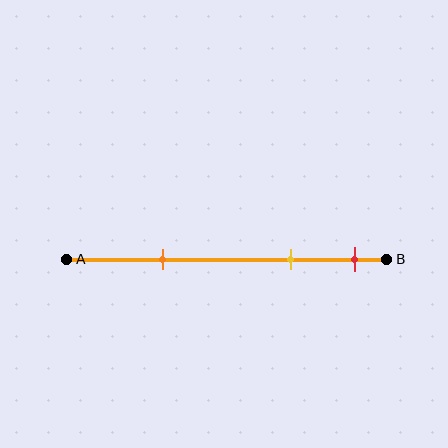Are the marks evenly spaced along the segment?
No, the marks are not evenly spaced.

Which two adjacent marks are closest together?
The yellow and red marks are the closest adjacent pair.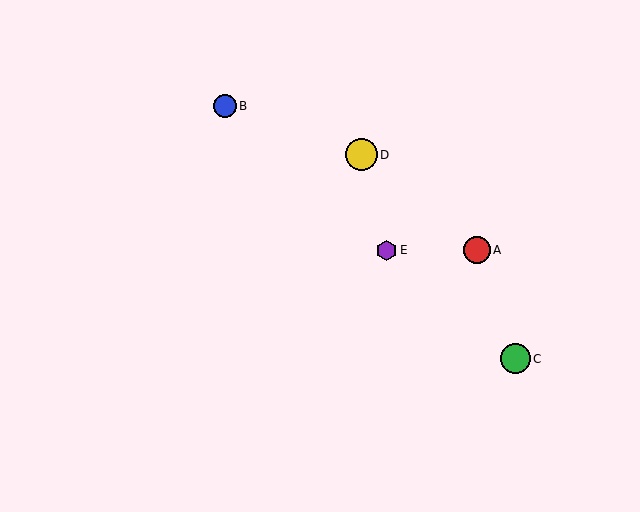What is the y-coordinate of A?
Object A is at y≈250.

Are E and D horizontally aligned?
No, E is at y≈250 and D is at y≈155.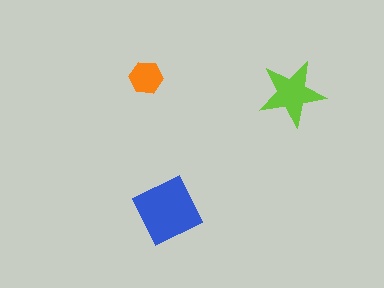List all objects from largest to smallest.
The blue diamond, the lime star, the orange hexagon.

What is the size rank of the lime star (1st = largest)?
2nd.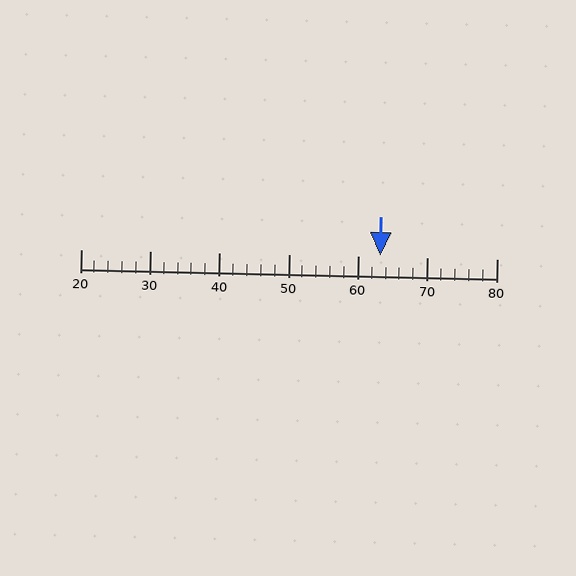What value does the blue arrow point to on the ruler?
The blue arrow points to approximately 63.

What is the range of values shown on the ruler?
The ruler shows values from 20 to 80.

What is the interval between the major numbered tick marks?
The major tick marks are spaced 10 units apart.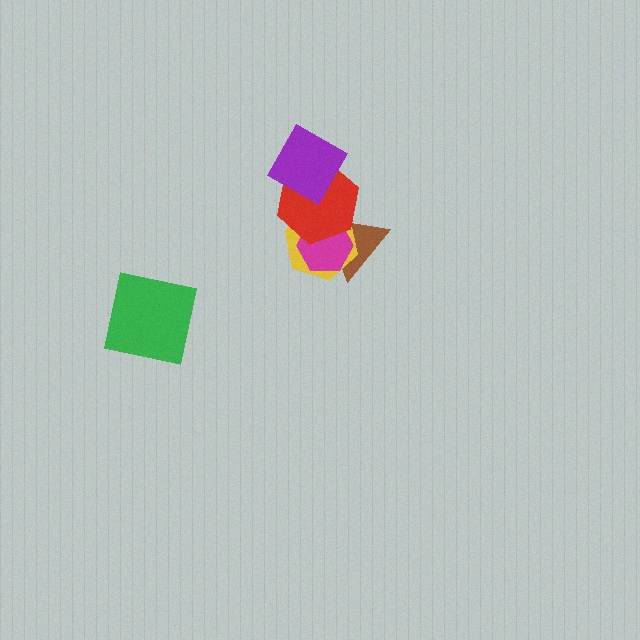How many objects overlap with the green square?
0 objects overlap with the green square.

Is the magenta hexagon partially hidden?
Yes, it is partially covered by another shape.